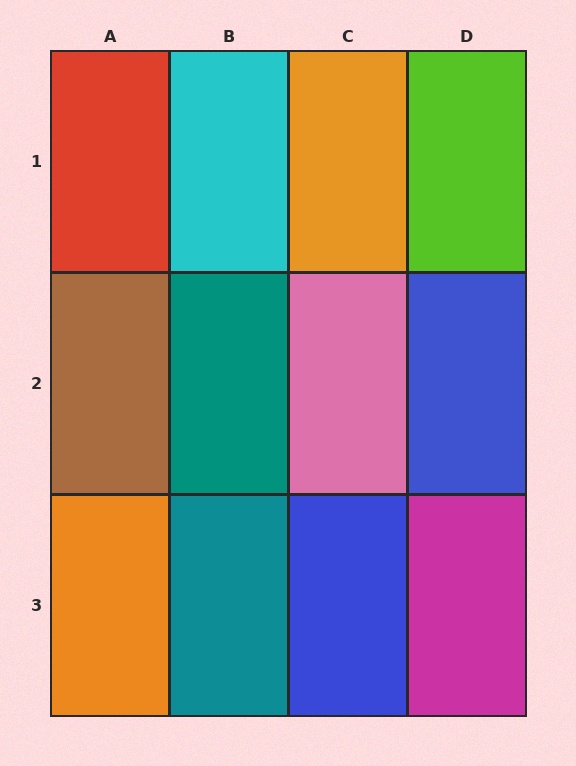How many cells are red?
1 cell is red.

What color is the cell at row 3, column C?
Blue.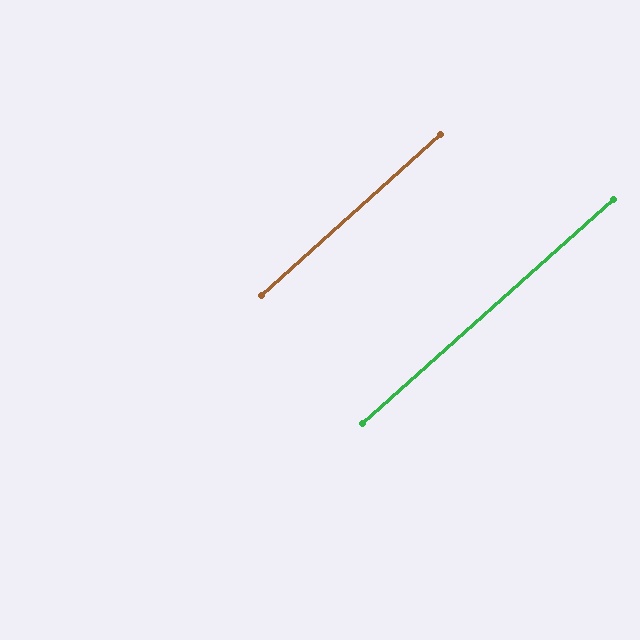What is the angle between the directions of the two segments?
Approximately 0 degrees.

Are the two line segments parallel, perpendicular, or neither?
Parallel — their directions differ by only 0.3°.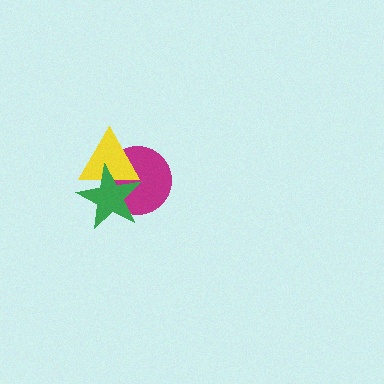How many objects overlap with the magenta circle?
2 objects overlap with the magenta circle.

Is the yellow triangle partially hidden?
Yes, it is partially covered by another shape.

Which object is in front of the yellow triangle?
The green star is in front of the yellow triangle.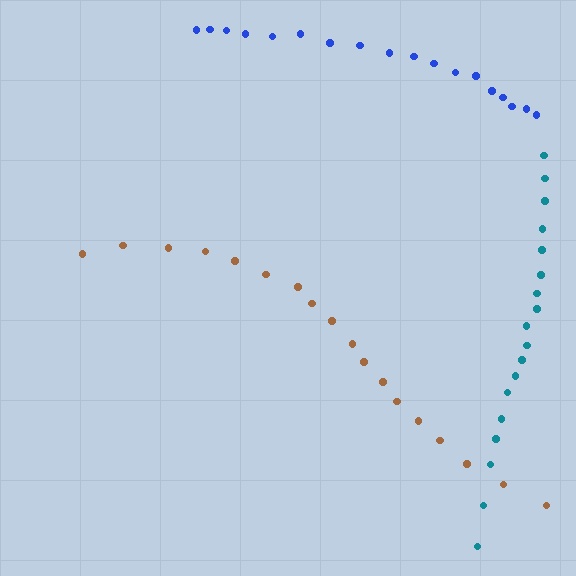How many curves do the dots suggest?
There are 3 distinct paths.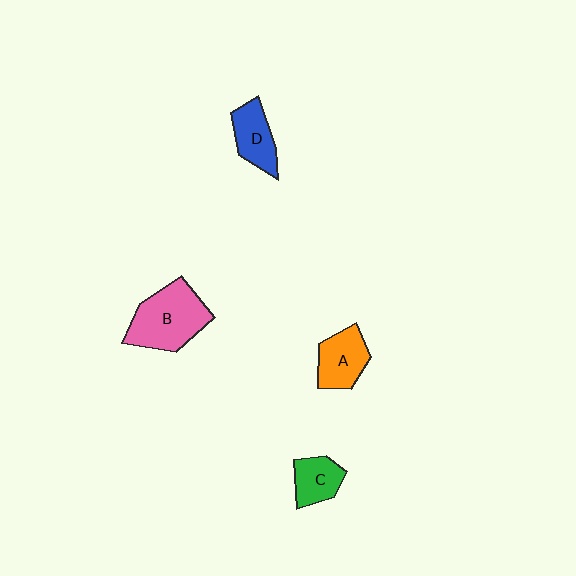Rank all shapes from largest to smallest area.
From largest to smallest: B (pink), A (orange), D (blue), C (green).